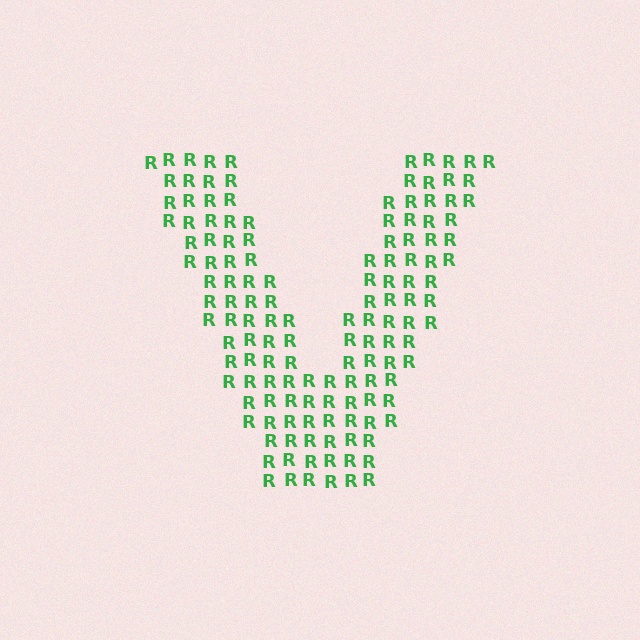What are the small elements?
The small elements are letter R's.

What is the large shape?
The large shape is the letter V.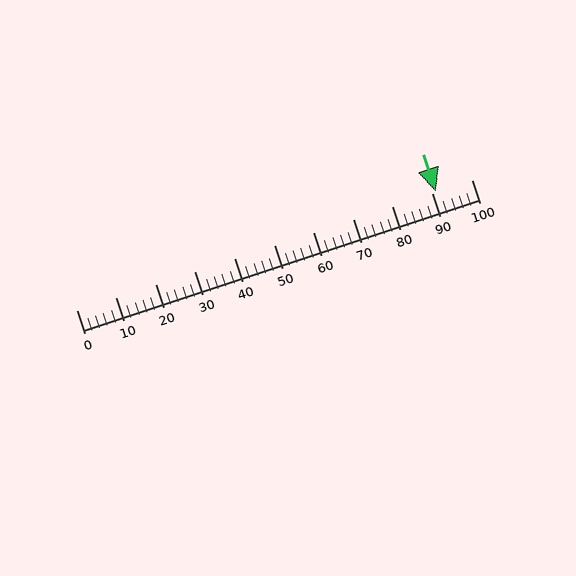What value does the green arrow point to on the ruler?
The green arrow points to approximately 91.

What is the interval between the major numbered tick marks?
The major tick marks are spaced 10 units apart.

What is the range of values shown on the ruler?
The ruler shows values from 0 to 100.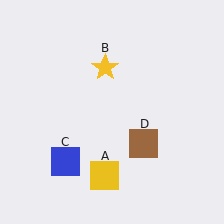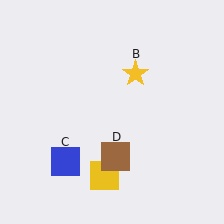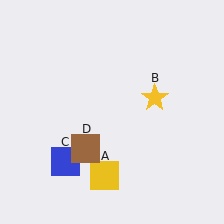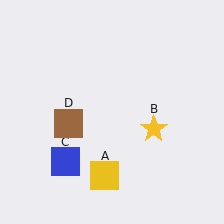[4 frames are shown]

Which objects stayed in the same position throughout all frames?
Yellow square (object A) and blue square (object C) remained stationary.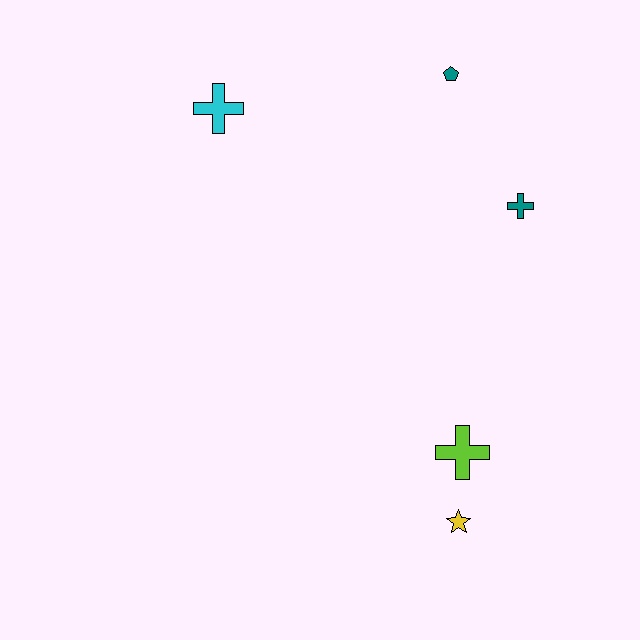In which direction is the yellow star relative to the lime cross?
The yellow star is below the lime cross.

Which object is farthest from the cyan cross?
The yellow star is farthest from the cyan cross.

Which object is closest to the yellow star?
The lime cross is closest to the yellow star.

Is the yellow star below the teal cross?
Yes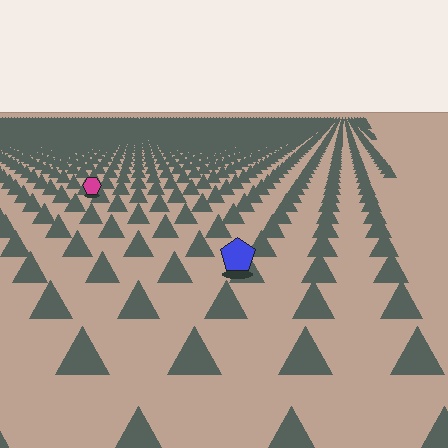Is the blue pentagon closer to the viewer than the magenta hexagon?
Yes. The blue pentagon is closer — you can tell from the texture gradient: the ground texture is coarser near it.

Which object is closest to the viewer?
The blue pentagon is closest. The texture marks near it are larger and more spread out.